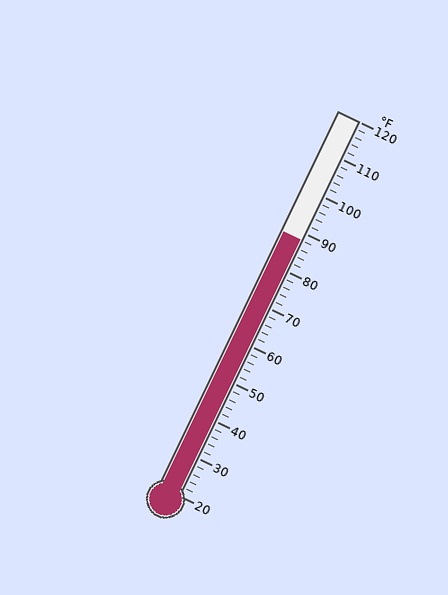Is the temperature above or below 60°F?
The temperature is above 60°F.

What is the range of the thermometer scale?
The thermometer scale ranges from 20°F to 120°F.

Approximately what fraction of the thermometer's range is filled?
The thermometer is filled to approximately 70% of its range.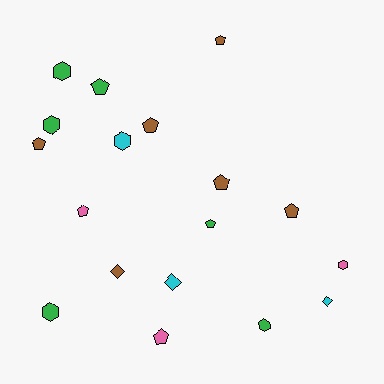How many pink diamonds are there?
There are no pink diamonds.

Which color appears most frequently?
Brown, with 6 objects.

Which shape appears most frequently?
Pentagon, with 9 objects.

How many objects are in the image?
There are 18 objects.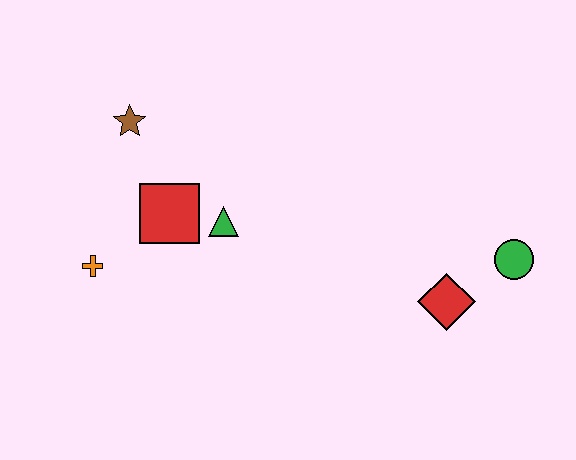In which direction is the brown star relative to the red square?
The brown star is above the red square.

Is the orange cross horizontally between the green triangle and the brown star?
No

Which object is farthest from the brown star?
The green circle is farthest from the brown star.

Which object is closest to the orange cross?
The red square is closest to the orange cross.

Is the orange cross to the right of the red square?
No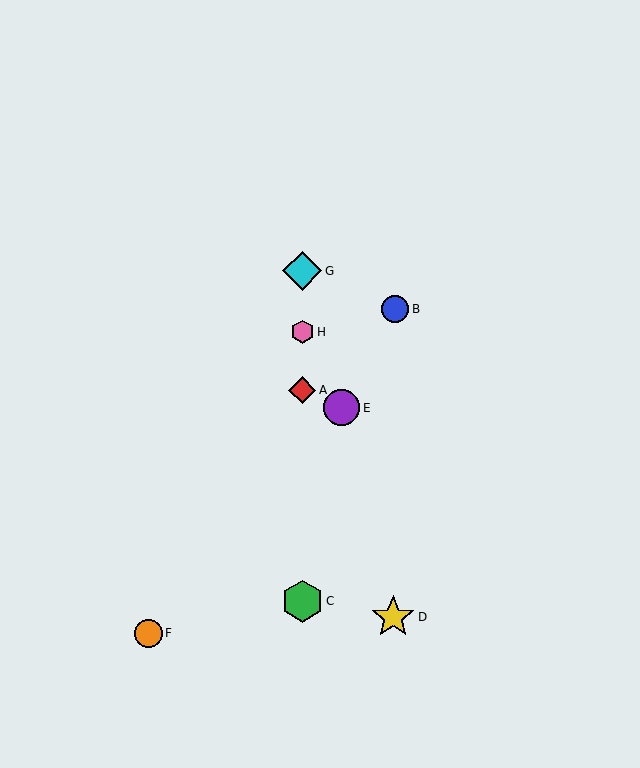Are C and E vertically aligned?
No, C is at x≈302 and E is at x≈342.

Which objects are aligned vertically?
Objects A, C, G, H are aligned vertically.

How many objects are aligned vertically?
4 objects (A, C, G, H) are aligned vertically.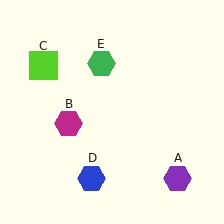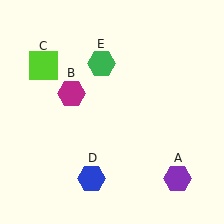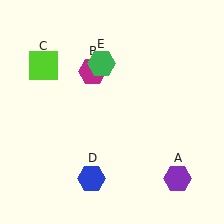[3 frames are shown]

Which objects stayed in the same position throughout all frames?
Purple hexagon (object A) and lime square (object C) and blue hexagon (object D) and green hexagon (object E) remained stationary.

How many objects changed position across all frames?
1 object changed position: magenta hexagon (object B).